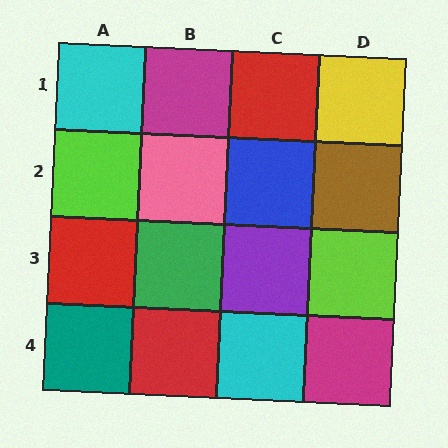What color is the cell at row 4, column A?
Teal.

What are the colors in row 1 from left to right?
Cyan, magenta, red, yellow.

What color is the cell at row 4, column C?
Cyan.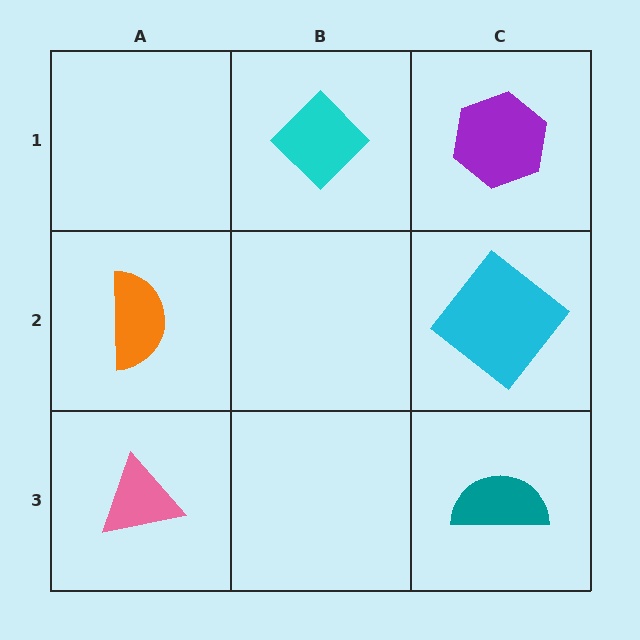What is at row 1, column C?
A purple hexagon.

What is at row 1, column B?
A cyan diamond.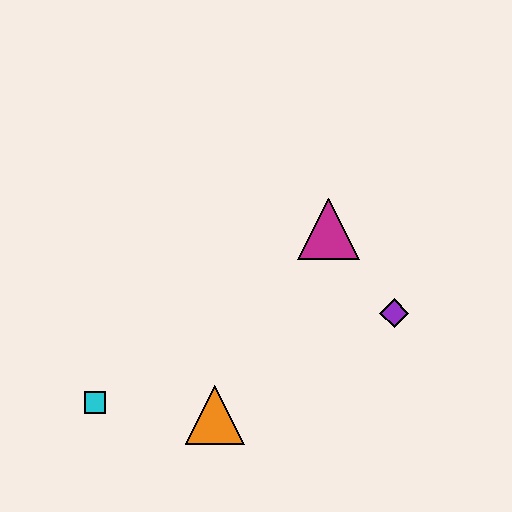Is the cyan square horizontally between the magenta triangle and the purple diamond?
No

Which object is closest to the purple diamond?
The magenta triangle is closest to the purple diamond.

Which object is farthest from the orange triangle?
The magenta triangle is farthest from the orange triangle.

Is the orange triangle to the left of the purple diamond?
Yes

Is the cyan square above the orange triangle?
Yes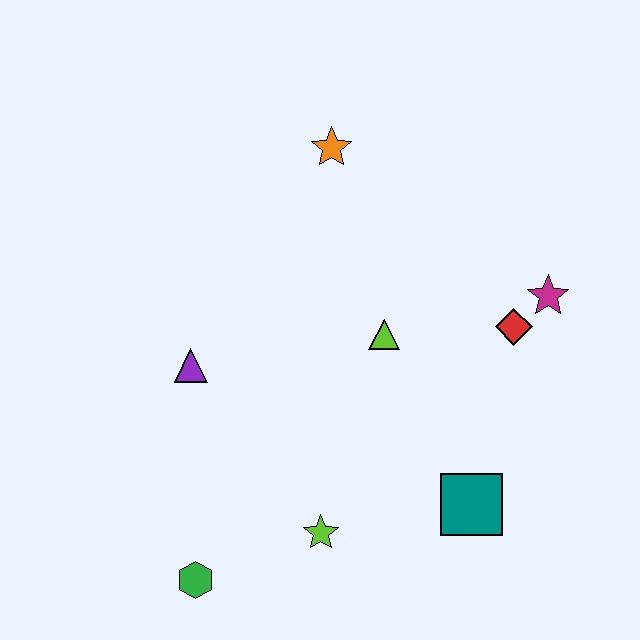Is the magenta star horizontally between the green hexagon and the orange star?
No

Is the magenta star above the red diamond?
Yes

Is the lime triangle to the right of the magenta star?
No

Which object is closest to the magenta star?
The red diamond is closest to the magenta star.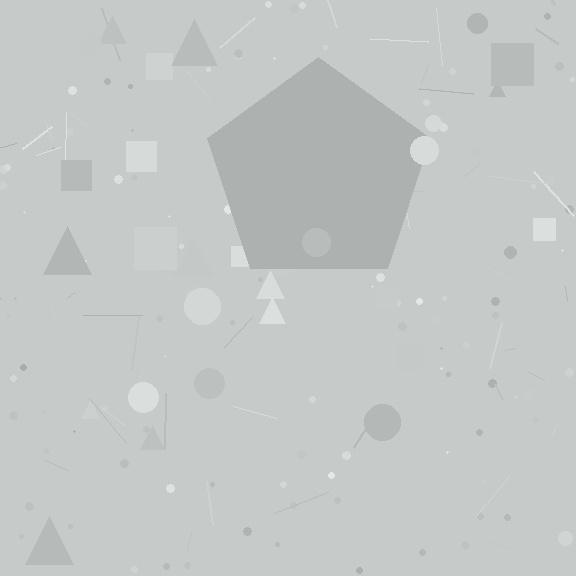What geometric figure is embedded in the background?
A pentagon is embedded in the background.